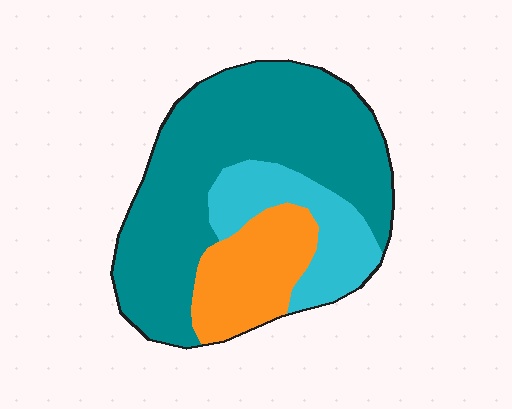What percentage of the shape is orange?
Orange covers about 20% of the shape.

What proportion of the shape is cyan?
Cyan takes up between a sixth and a third of the shape.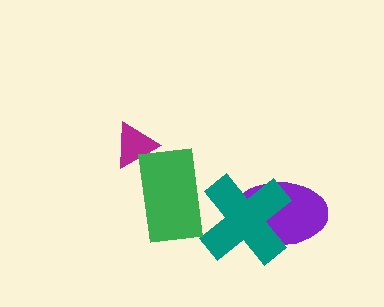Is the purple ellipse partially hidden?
Yes, it is partially covered by another shape.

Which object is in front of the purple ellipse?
The teal cross is in front of the purple ellipse.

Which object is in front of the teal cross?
The green rectangle is in front of the teal cross.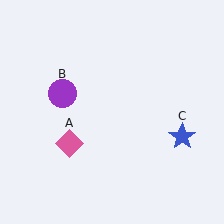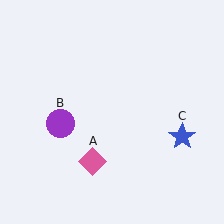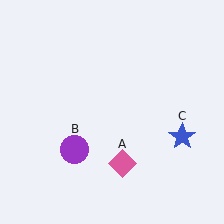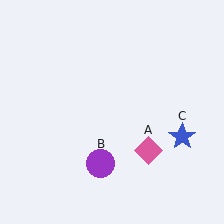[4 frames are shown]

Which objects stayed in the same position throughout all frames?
Blue star (object C) remained stationary.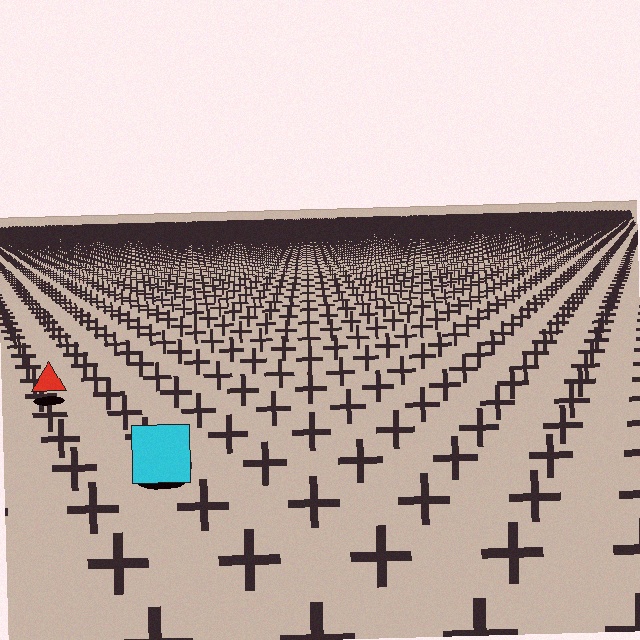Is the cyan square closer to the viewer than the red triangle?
Yes. The cyan square is closer — you can tell from the texture gradient: the ground texture is coarser near it.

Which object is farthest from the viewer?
The red triangle is farthest from the viewer. It appears smaller and the ground texture around it is denser.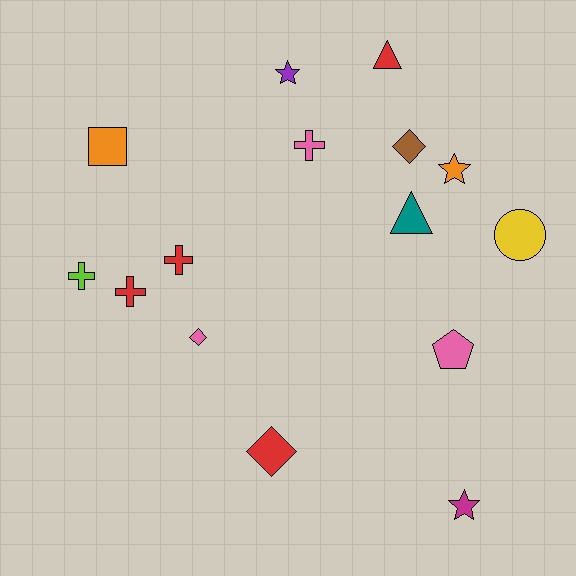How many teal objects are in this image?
There is 1 teal object.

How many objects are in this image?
There are 15 objects.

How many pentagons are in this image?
There is 1 pentagon.